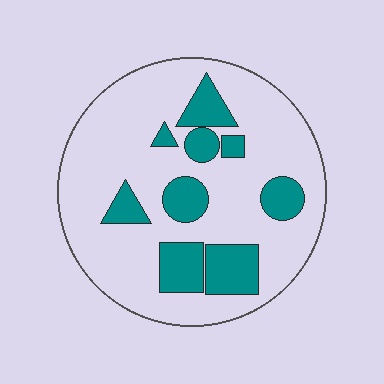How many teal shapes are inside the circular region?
9.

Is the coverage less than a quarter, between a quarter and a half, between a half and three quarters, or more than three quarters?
Less than a quarter.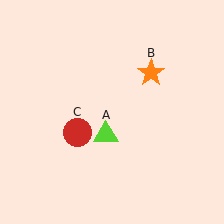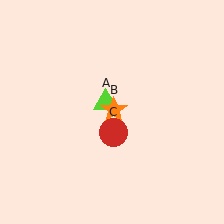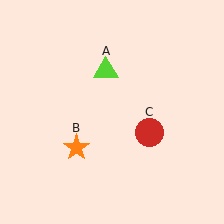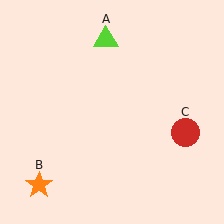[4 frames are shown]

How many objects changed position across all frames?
3 objects changed position: lime triangle (object A), orange star (object B), red circle (object C).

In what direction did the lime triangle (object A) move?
The lime triangle (object A) moved up.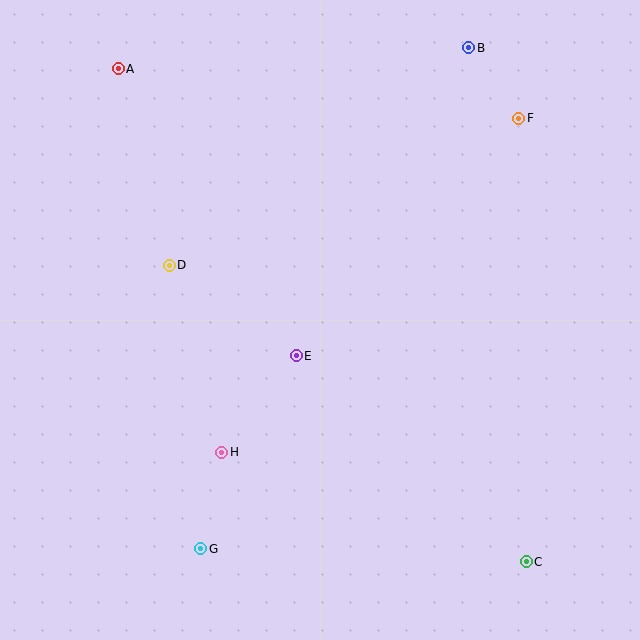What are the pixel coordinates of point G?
Point G is at (201, 549).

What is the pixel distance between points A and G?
The distance between A and G is 487 pixels.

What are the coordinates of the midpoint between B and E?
The midpoint between B and E is at (382, 202).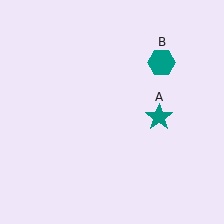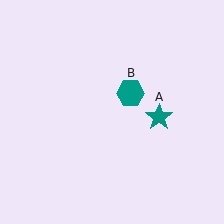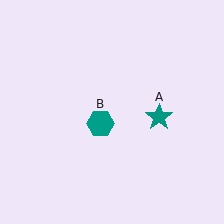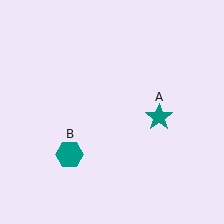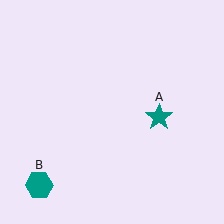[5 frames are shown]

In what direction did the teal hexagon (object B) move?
The teal hexagon (object B) moved down and to the left.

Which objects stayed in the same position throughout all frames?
Teal star (object A) remained stationary.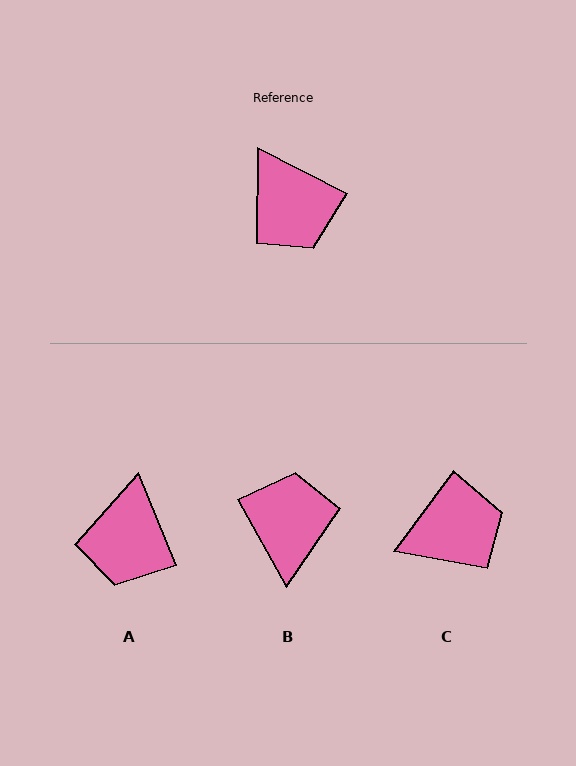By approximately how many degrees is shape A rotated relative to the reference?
Approximately 41 degrees clockwise.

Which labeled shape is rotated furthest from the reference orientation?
B, about 146 degrees away.